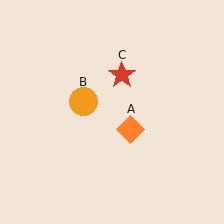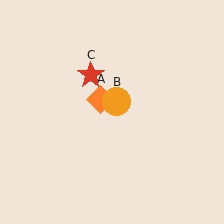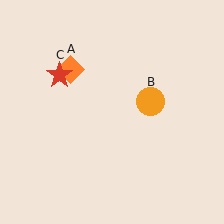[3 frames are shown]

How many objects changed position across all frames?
3 objects changed position: orange diamond (object A), orange circle (object B), red star (object C).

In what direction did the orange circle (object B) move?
The orange circle (object B) moved right.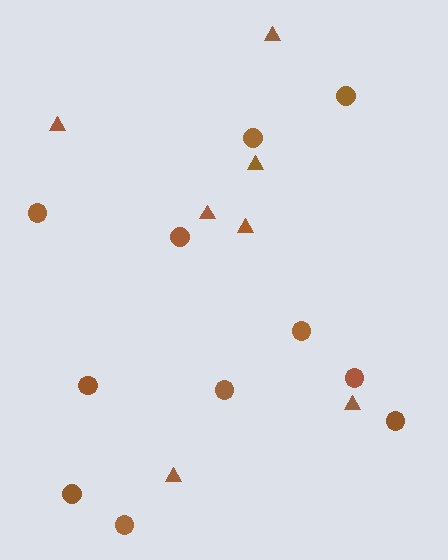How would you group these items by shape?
There are 2 groups: one group of circles (11) and one group of triangles (7).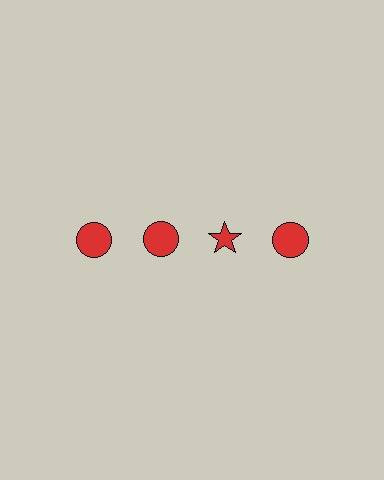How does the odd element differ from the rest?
It has a different shape: star instead of circle.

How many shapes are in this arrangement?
There are 4 shapes arranged in a grid pattern.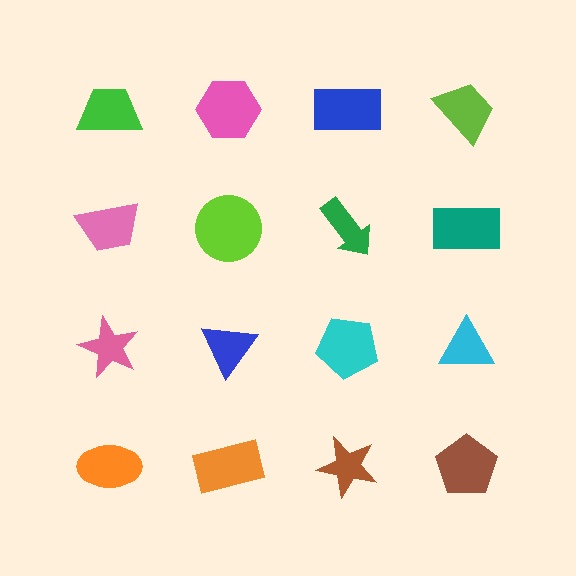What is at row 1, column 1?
A green trapezoid.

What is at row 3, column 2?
A blue triangle.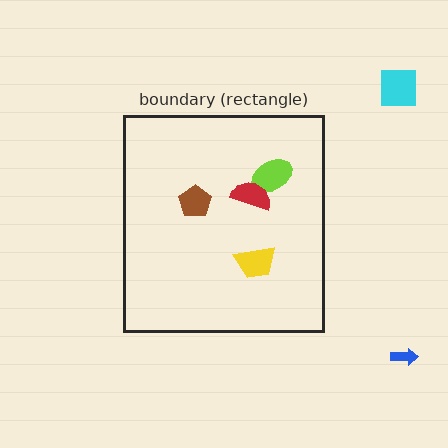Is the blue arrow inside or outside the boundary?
Outside.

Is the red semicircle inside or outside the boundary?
Inside.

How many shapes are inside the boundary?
4 inside, 2 outside.